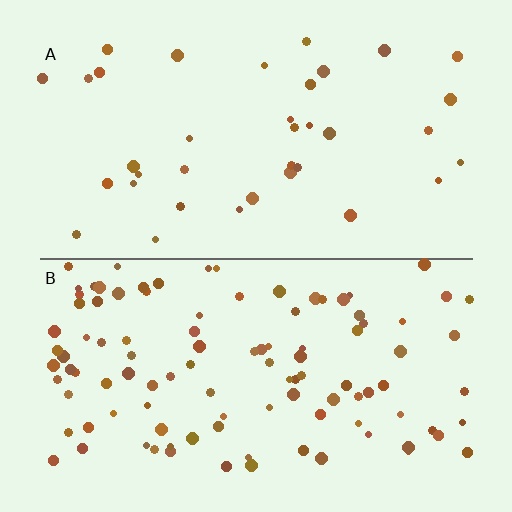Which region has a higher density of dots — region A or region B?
B (the bottom).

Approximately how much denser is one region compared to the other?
Approximately 3.0× — region B over region A.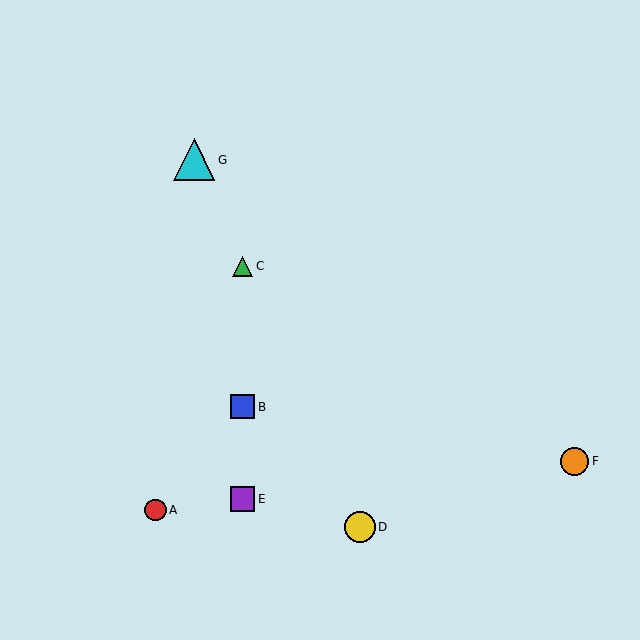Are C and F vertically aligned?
No, C is at x≈243 and F is at x≈574.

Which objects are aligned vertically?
Objects B, C, E are aligned vertically.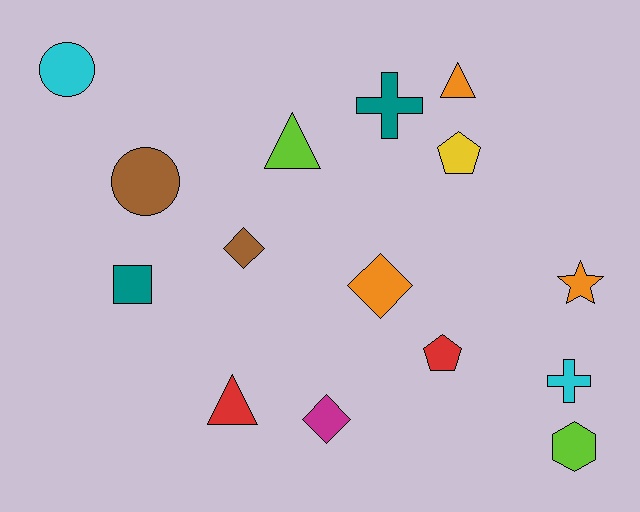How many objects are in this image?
There are 15 objects.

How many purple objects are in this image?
There are no purple objects.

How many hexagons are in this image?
There is 1 hexagon.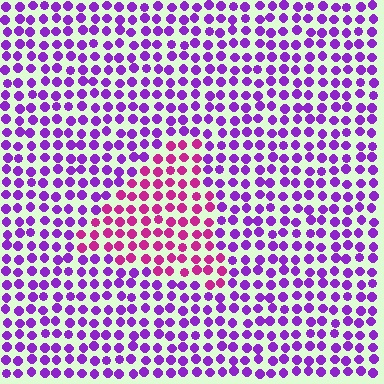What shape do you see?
I see a triangle.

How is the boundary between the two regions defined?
The boundary is defined purely by a slight shift in hue (about 40 degrees). Spacing, size, and orientation are identical on both sides.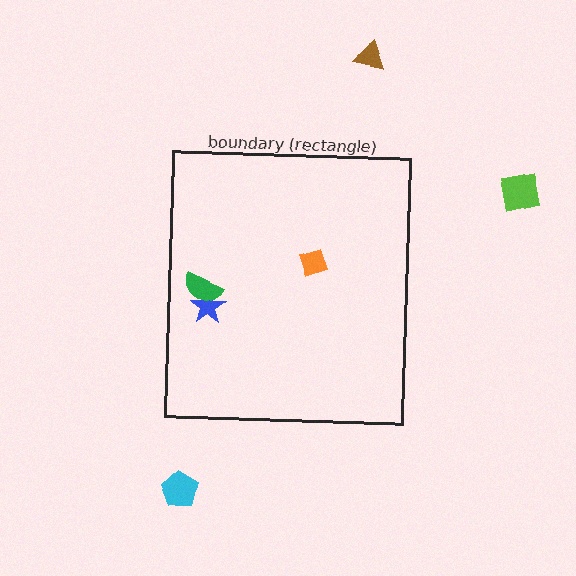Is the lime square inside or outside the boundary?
Outside.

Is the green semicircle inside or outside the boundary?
Inside.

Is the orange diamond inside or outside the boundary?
Inside.